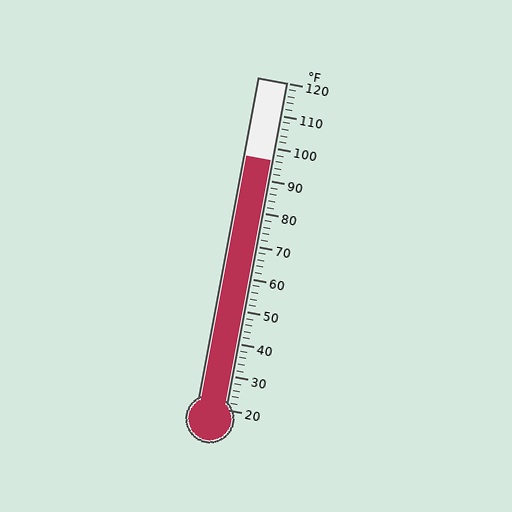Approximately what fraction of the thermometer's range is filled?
The thermometer is filled to approximately 75% of its range.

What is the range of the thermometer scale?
The thermometer scale ranges from 20°F to 120°F.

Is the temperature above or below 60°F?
The temperature is above 60°F.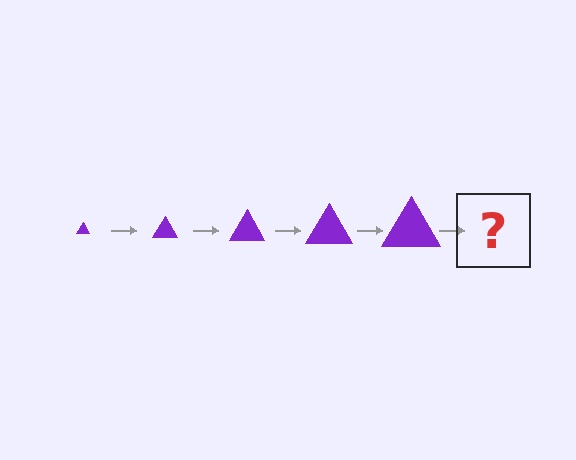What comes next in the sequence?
The next element should be a purple triangle, larger than the previous one.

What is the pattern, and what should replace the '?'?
The pattern is that the triangle gets progressively larger each step. The '?' should be a purple triangle, larger than the previous one.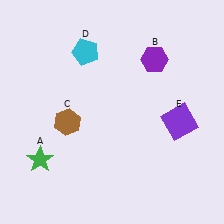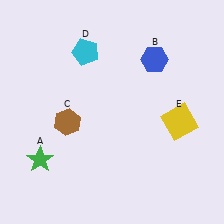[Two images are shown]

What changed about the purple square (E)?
In Image 1, E is purple. In Image 2, it changed to yellow.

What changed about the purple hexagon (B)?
In Image 1, B is purple. In Image 2, it changed to blue.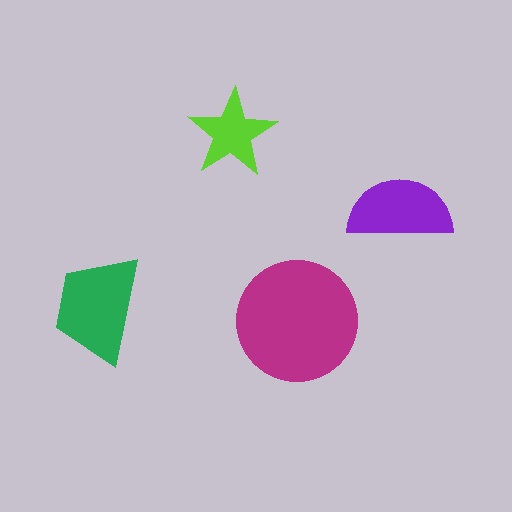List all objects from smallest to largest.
The lime star, the purple semicircle, the green trapezoid, the magenta circle.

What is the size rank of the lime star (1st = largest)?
4th.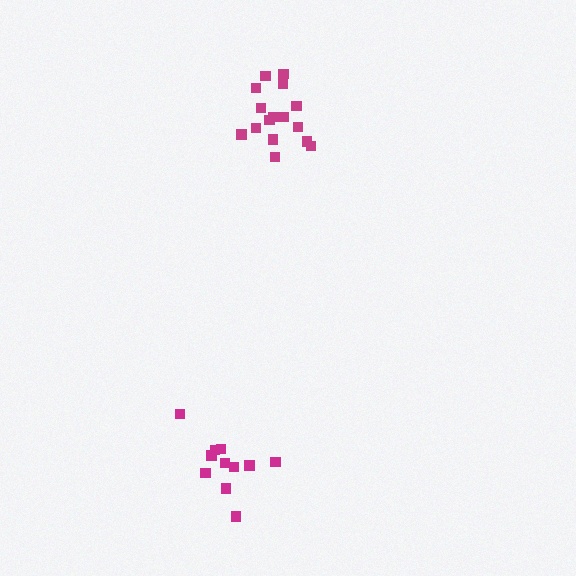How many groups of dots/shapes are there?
There are 2 groups.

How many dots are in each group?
Group 1: 16 dots, Group 2: 11 dots (27 total).